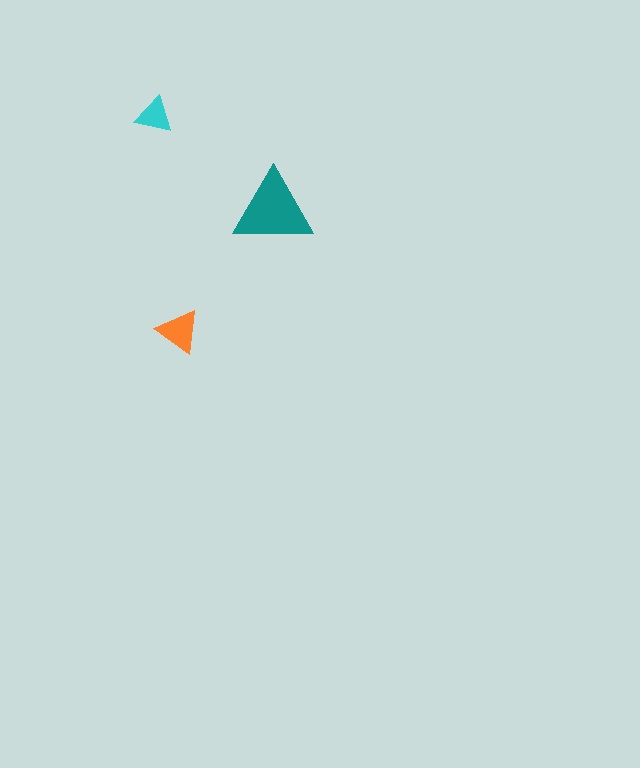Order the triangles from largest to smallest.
the teal one, the orange one, the cyan one.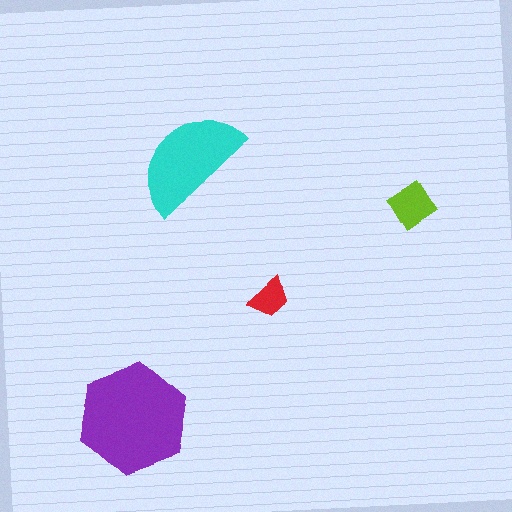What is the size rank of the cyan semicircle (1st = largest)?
2nd.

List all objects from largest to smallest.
The purple hexagon, the cyan semicircle, the lime diamond, the red trapezoid.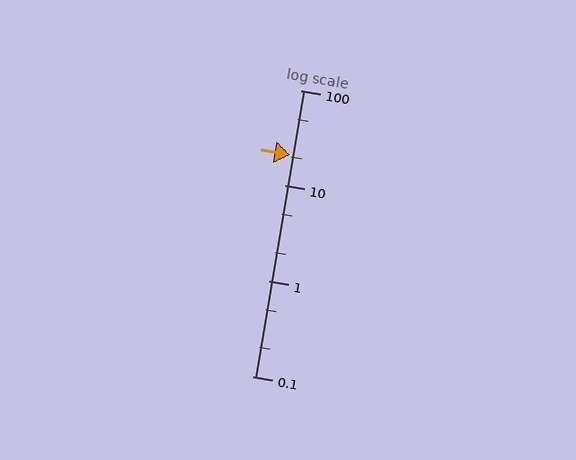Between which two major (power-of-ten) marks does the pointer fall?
The pointer is between 10 and 100.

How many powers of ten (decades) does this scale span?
The scale spans 3 decades, from 0.1 to 100.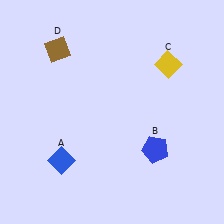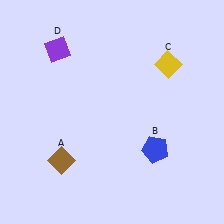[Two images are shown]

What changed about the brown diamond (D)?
In Image 1, D is brown. In Image 2, it changed to purple.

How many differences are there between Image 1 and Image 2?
There are 2 differences between the two images.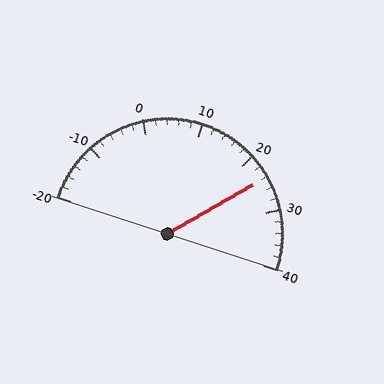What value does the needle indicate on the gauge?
The needle indicates approximately 24.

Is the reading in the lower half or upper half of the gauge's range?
The reading is in the upper half of the range (-20 to 40).